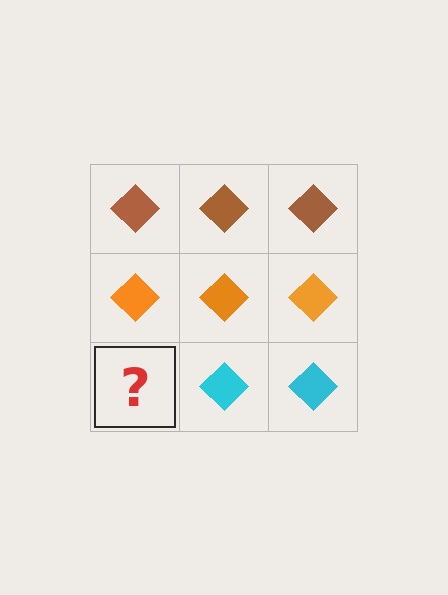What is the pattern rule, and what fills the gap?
The rule is that each row has a consistent color. The gap should be filled with a cyan diamond.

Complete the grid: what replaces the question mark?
The question mark should be replaced with a cyan diamond.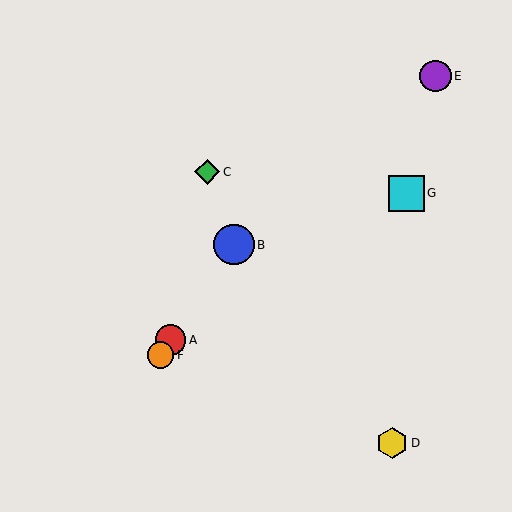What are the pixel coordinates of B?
Object B is at (234, 245).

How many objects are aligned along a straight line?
3 objects (A, B, F) are aligned along a straight line.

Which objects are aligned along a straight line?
Objects A, B, F are aligned along a straight line.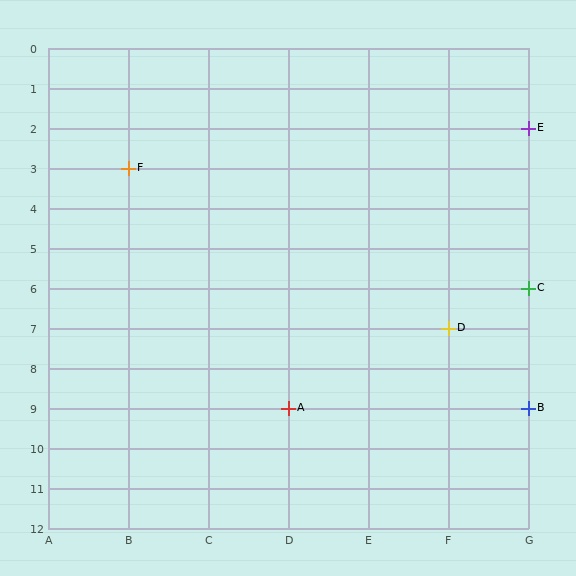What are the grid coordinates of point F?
Point F is at grid coordinates (B, 3).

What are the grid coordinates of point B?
Point B is at grid coordinates (G, 9).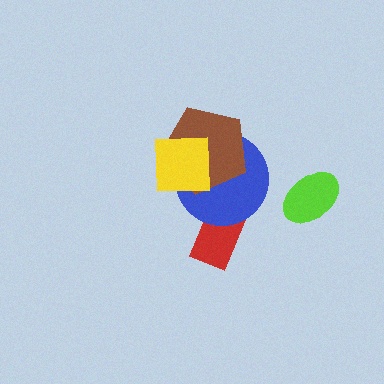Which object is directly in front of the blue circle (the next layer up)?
The brown pentagon is directly in front of the blue circle.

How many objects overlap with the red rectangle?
1 object overlaps with the red rectangle.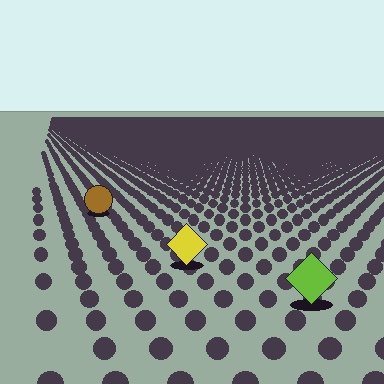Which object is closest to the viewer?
The lime diamond is closest. The texture marks near it are larger and more spread out.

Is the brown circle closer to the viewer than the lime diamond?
No. The lime diamond is closer — you can tell from the texture gradient: the ground texture is coarser near it.